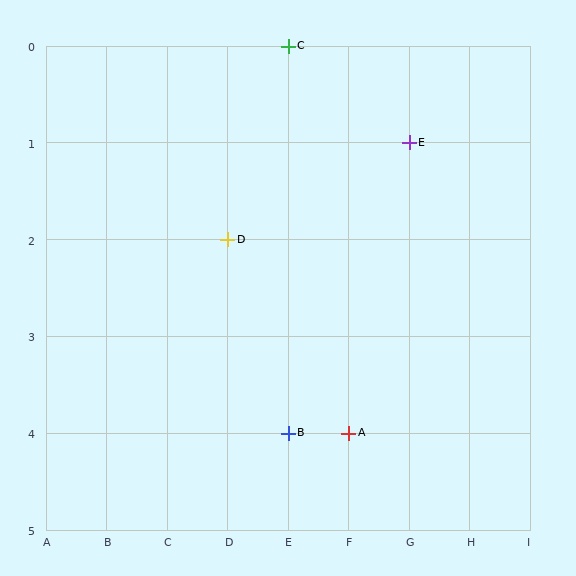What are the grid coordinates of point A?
Point A is at grid coordinates (F, 4).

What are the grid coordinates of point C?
Point C is at grid coordinates (E, 0).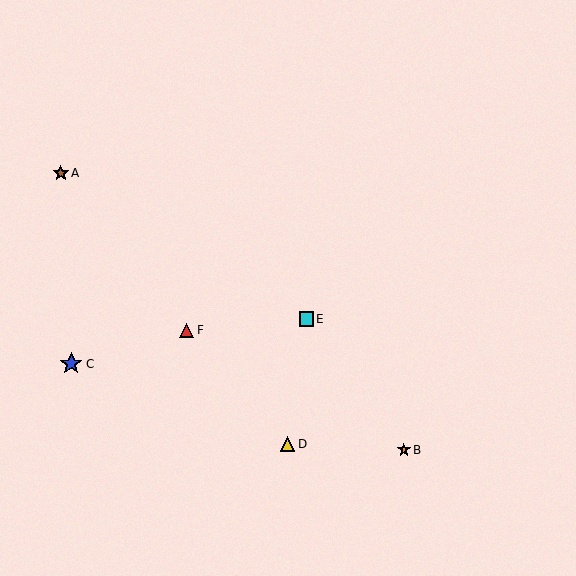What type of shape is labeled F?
Shape F is a red triangle.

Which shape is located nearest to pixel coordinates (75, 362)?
The blue star (labeled C) at (71, 364) is nearest to that location.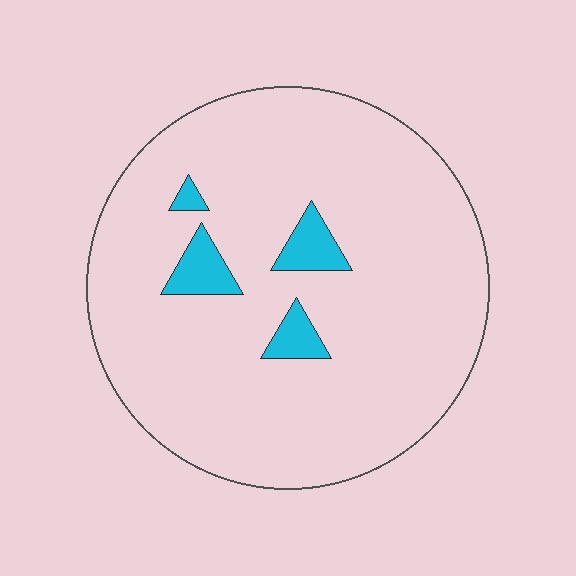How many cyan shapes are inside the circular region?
4.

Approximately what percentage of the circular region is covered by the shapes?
Approximately 5%.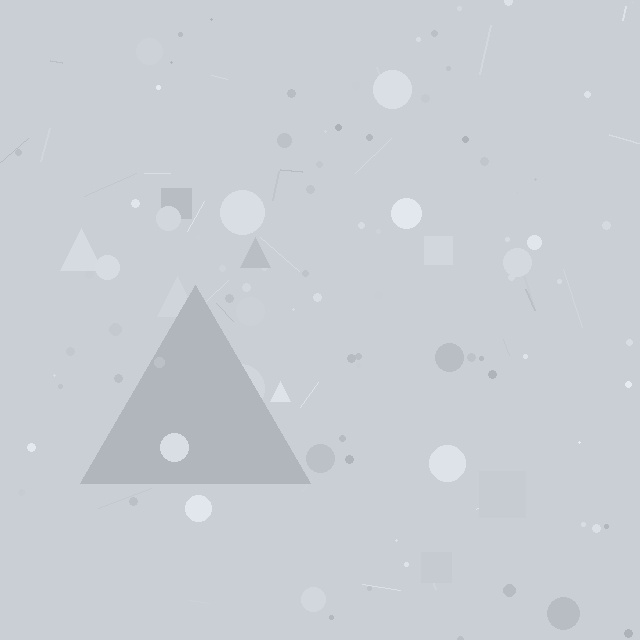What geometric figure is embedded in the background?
A triangle is embedded in the background.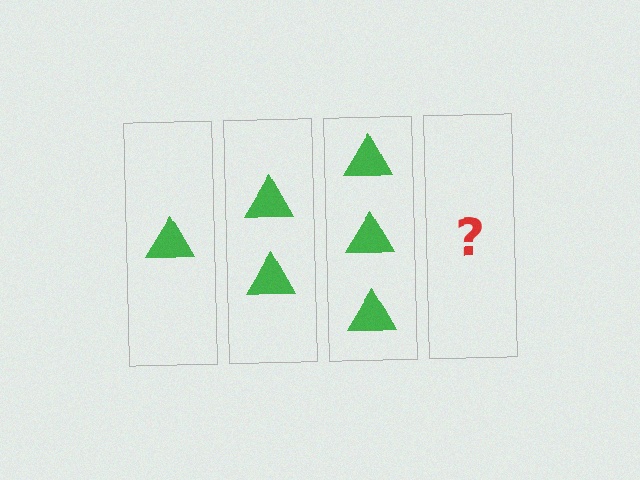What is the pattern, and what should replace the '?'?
The pattern is that each step adds one more triangle. The '?' should be 4 triangles.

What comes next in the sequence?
The next element should be 4 triangles.